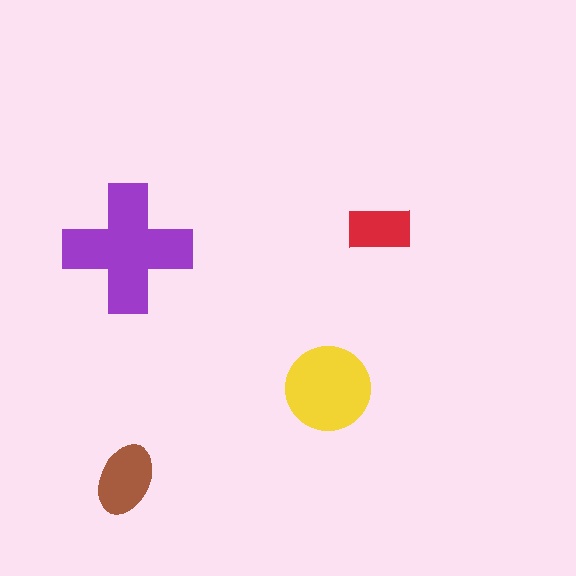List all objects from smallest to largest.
The red rectangle, the brown ellipse, the yellow circle, the purple cross.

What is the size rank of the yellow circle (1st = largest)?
2nd.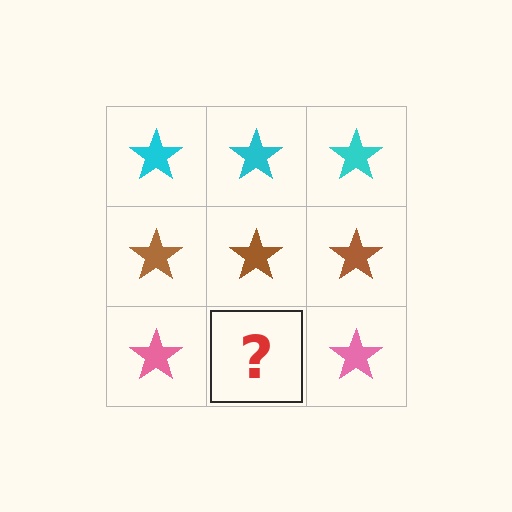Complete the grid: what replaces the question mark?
The question mark should be replaced with a pink star.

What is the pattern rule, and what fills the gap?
The rule is that each row has a consistent color. The gap should be filled with a pink star.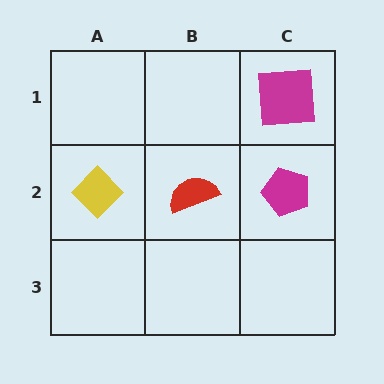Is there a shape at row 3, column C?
No, that cell is empty.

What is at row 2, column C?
A magenta pentagon.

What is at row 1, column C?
A magenta square.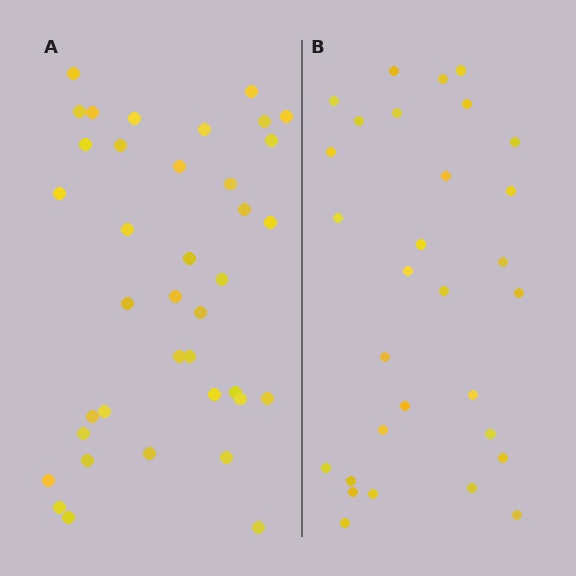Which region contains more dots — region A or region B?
Region A (the left region) has more dots.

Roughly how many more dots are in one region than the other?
Region A has roughly 8 or so more dots than region B.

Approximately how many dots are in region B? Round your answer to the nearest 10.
About 30 dots.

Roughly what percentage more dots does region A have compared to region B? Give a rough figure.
About 25% more.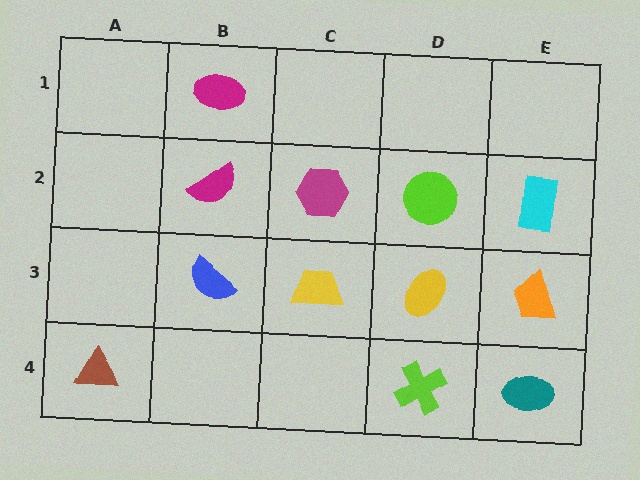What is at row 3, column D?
A yellow ellipse.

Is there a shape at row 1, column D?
No, that cell is empty.